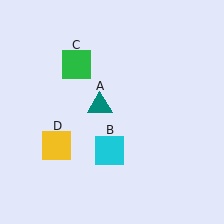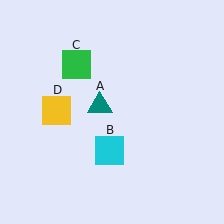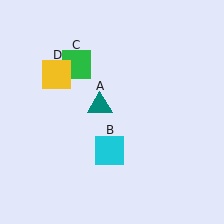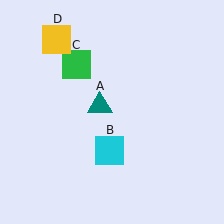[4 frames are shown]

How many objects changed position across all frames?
1 object changed position: yellow square (object D).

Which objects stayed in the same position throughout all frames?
Teal triangle (object A) and cyan square (object B) and green square (object C) remained stationary.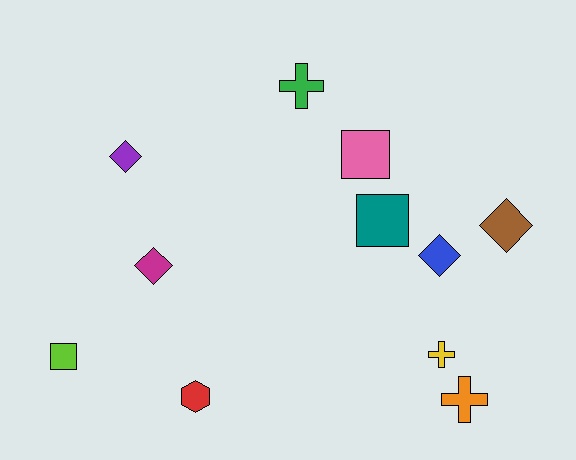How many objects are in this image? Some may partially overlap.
There are 11 objects.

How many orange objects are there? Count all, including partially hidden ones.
There is 1 orange object.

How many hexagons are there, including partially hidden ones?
There is 1 hexagon.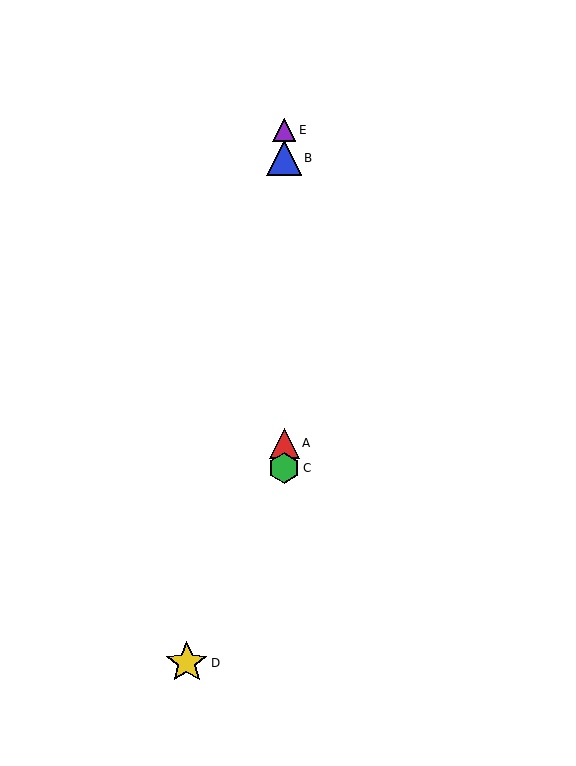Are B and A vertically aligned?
Yes, both are at x≈284.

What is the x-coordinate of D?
Object D is at x≈187.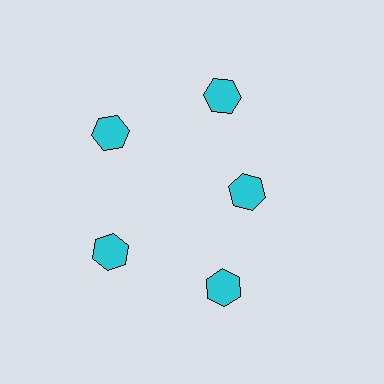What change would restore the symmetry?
The symmetry would be restored by moving it outward, back onto the ring so that all 5 hexagons sit at equal angles and equal distance from the center.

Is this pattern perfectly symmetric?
No. The 5 cyan hexagons are arranged in a ring, but one element near the 3 o'clock position is pulled inward toward the center, breaking the 5-fold rotational symmetry.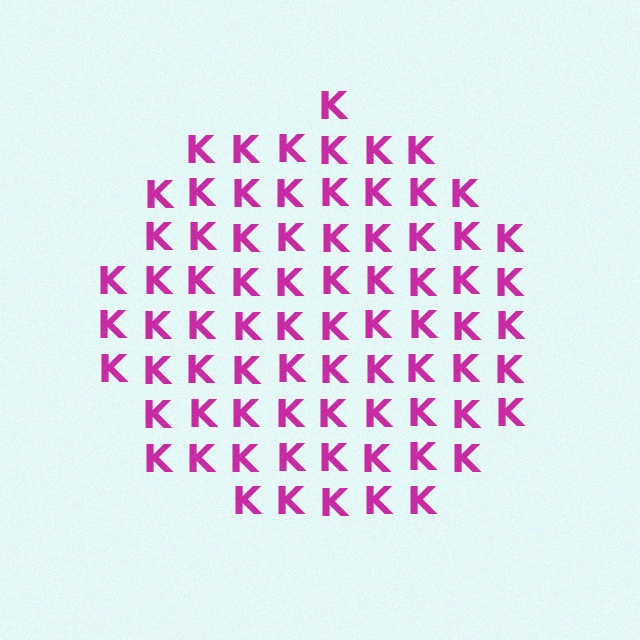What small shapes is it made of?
It is made of small letter K's.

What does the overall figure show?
The overall figure shows a circle.